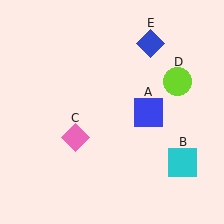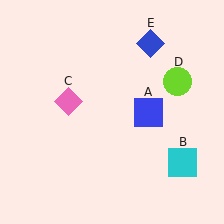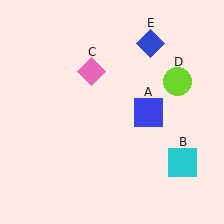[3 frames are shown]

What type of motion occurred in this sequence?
The pink diamond (object C) rotated clockwise around the center of the scene.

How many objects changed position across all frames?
1 object changed position: pink diamond (object C).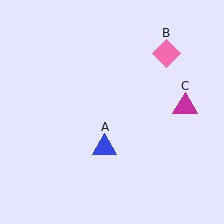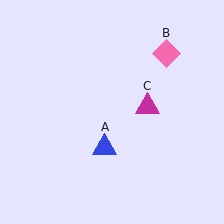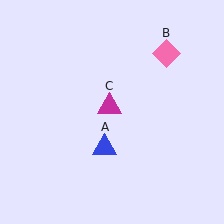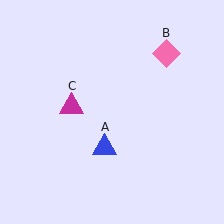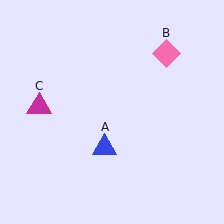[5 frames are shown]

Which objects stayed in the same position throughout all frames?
Blue triangle (object A) and pink diamond (object B) remained stationary.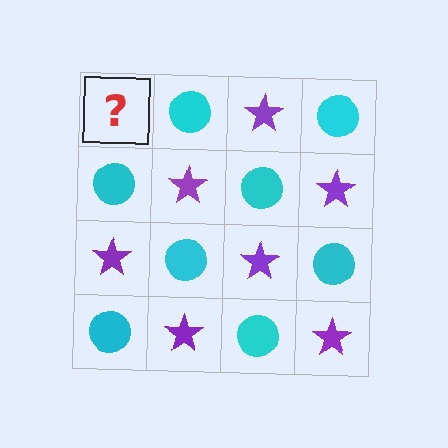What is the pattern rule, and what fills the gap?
The rule is that it alternates purple star and cyan circle in a checkerboard pattern. The gap should be filled with a purple star.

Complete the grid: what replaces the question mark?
The question mark should be replaced with a purple star.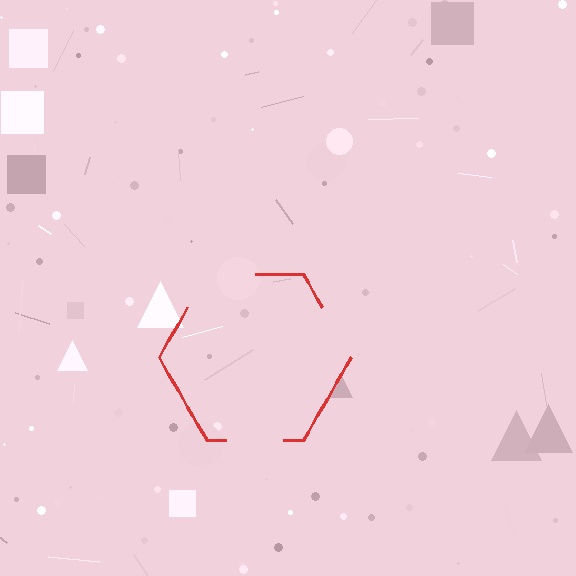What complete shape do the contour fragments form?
The contour fragments form a hexagon.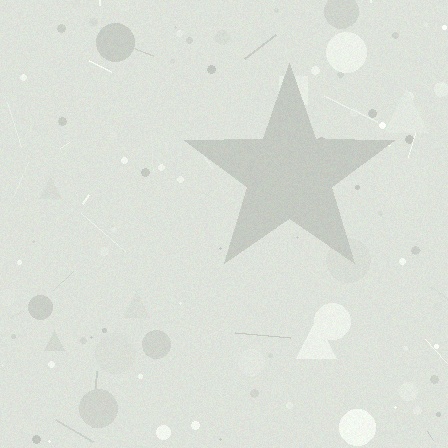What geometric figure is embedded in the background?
A star is embedded in the background.